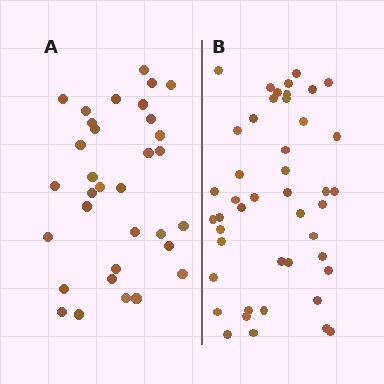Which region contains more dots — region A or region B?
Region B (the right region) has more dots.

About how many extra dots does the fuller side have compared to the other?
Region B has roughly 12 or so more dots than region A.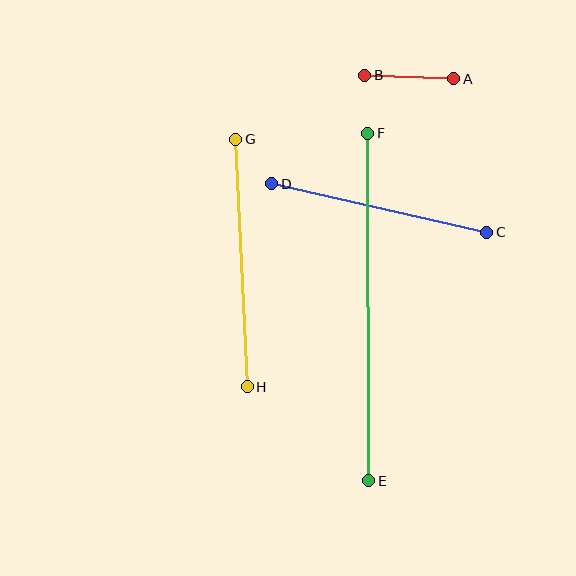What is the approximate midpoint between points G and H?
The midpoint is at approximately (241, 263) pixels.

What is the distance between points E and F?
The distance is approximately 348 pixels.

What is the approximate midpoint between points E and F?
The midpoint is at approximately (368, 307) pixels.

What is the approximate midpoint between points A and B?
The midpoint is at approximately (409, 77) pixels.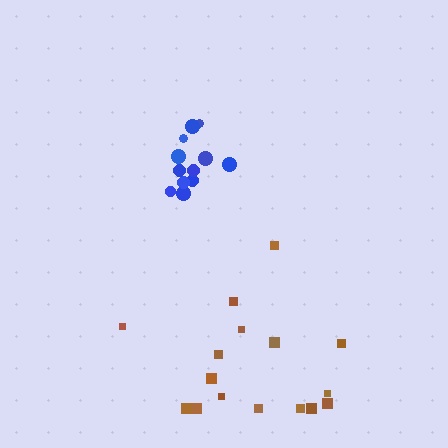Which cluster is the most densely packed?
Blue.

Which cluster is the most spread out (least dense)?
Brown.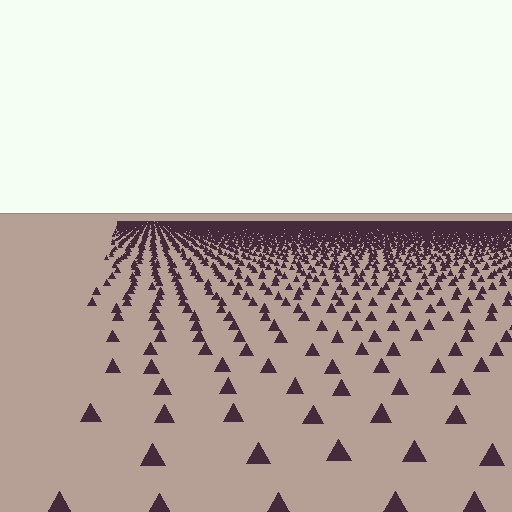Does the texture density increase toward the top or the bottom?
Density increases toward the top.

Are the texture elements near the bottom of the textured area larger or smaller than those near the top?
Larger. Near the bottom, elements are closer to the viewer and appear at a bigger on-screen size.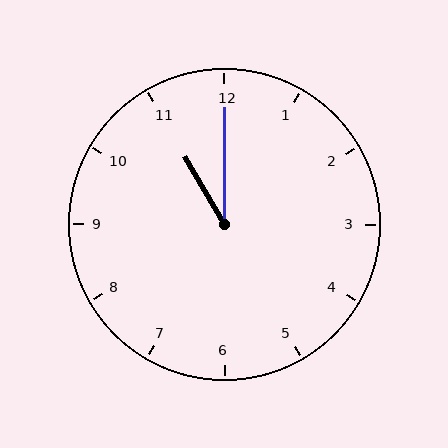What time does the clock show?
11:00.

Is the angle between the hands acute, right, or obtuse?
It is acute.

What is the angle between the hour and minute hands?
Approximately 30 degrees.